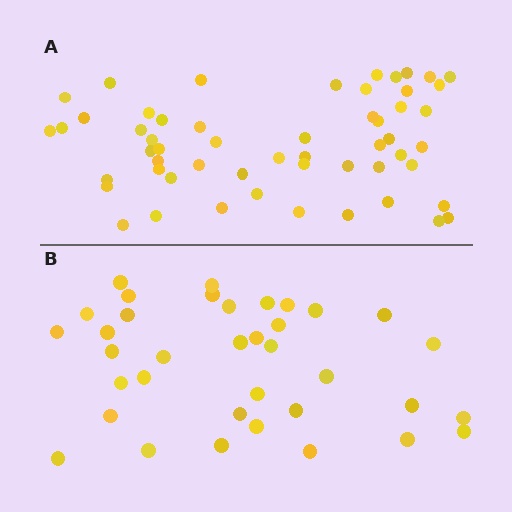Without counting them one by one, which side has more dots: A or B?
Region A (the top region) has more dots.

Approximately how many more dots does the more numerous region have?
Region A has approximately 20 more dots than region B.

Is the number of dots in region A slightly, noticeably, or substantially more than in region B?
Region A has substantially more. The ratio is roughly 1.5 to 1.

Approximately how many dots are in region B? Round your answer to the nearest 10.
About 40 dots. (The exact count is 36, which rounds to 40.)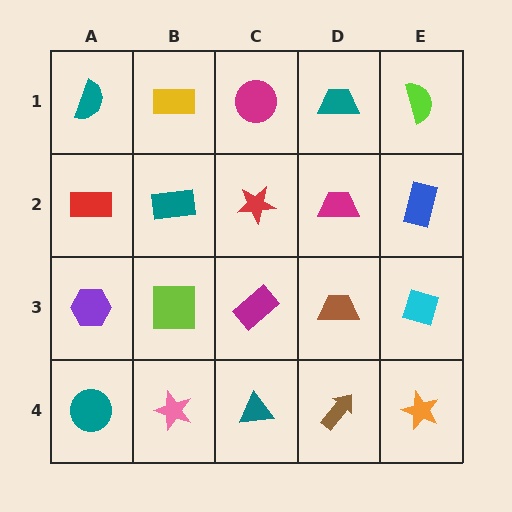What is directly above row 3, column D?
A magenta trapezoid.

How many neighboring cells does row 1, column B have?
3.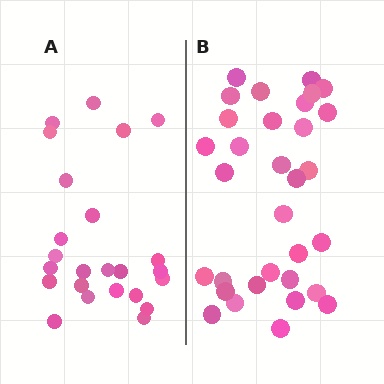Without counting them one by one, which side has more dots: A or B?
Region B (the right region) has more dots.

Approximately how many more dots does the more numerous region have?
Region B has roughly 8 or so more dots than region A.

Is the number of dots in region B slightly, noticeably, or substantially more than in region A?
Region B has noticeably more, but not dramatically so. The ratio is roughly 1.3 to 1.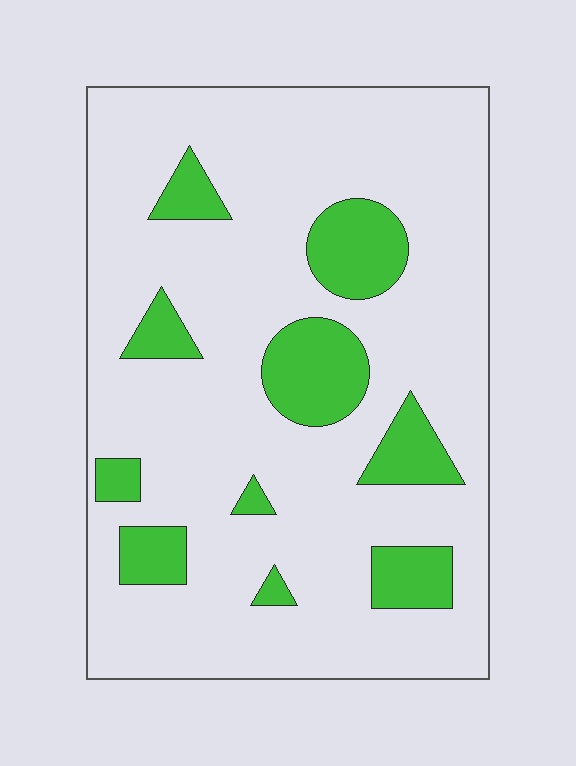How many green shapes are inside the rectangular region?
10.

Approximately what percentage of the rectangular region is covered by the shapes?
Approximately 20%.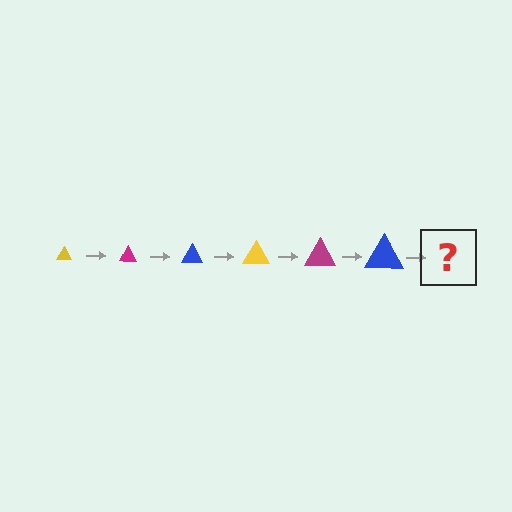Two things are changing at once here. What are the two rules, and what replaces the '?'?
The two rules are that the triangle grows larger each step and the color cycles through yellow, magenta, and blue. The '?' should be a yellow triangle, larger than the previous one.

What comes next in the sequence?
The next element should be a yellow triangle, larger than the previous one.